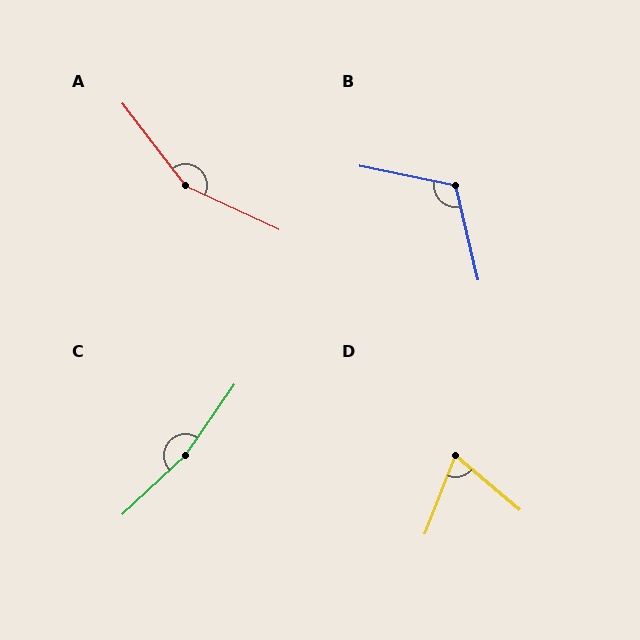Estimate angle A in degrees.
Approximately 152 degrees.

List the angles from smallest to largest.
D (71°), B (115°), A (152°), C (168°).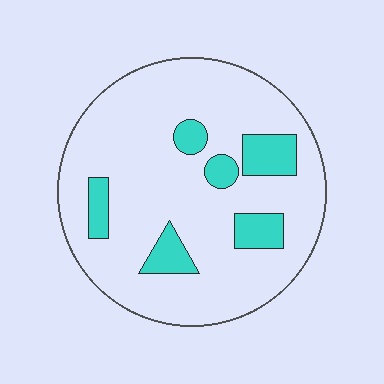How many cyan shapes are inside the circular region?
6.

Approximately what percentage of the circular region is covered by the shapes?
Approximately 15%.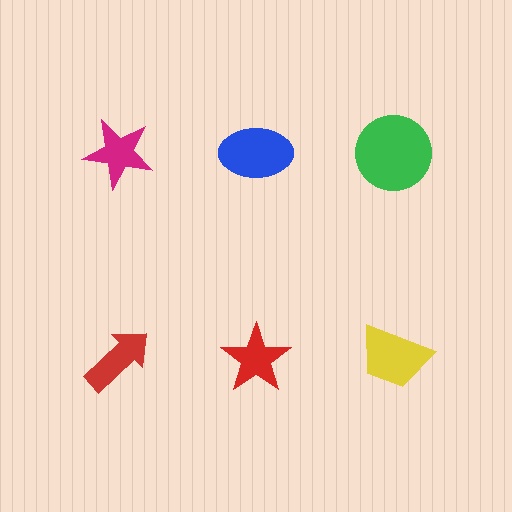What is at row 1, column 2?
A blue ellipse.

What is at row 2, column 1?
A red arrow.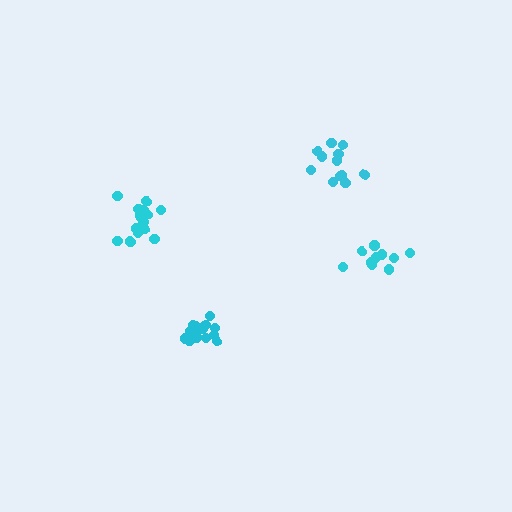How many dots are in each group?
Group 1: 16 dots, Group 2: 16 dots, Group 3: 10 dots, Group 4: 12 dots (54 total).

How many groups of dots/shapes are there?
There are 4 groups.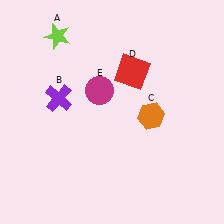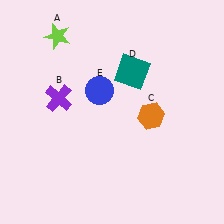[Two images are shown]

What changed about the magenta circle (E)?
In Image 1, E is magenta. In Image 2, it changed to blue.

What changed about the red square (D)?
In Image 1, D is red. In Image 2, it changed to teal.